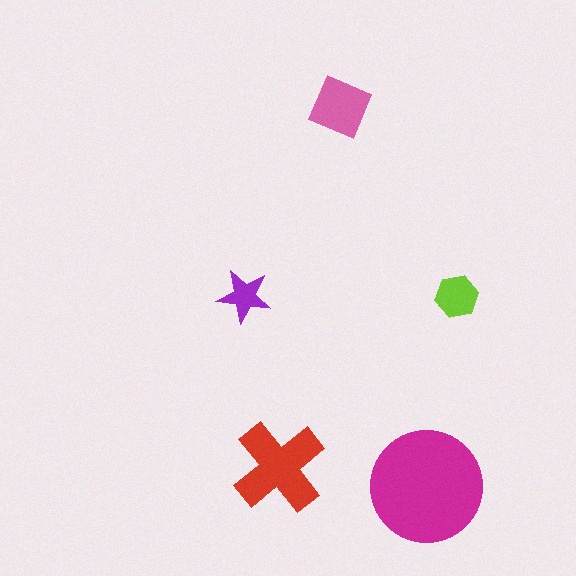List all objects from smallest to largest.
The purple star, the lime hexagon, the pink diamond, the red cross, the magenta circle.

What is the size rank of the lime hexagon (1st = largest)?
4th.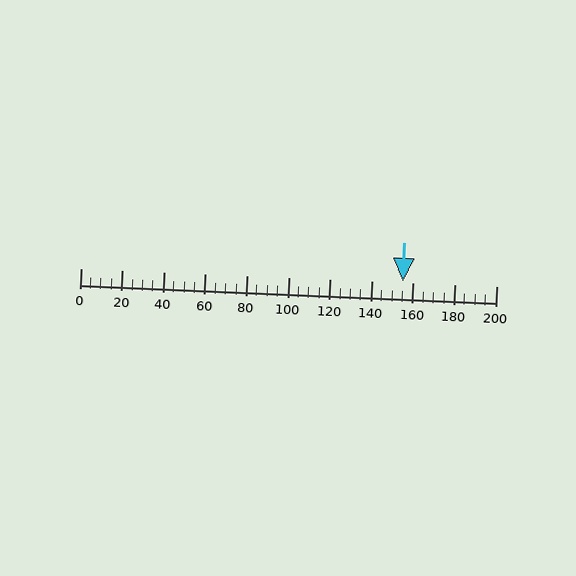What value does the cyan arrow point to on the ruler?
The cyan arrow points to approximately 155.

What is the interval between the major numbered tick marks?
The major tick marks are spaced 20 units apart.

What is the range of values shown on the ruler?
The ruler shows values from 0 to 200.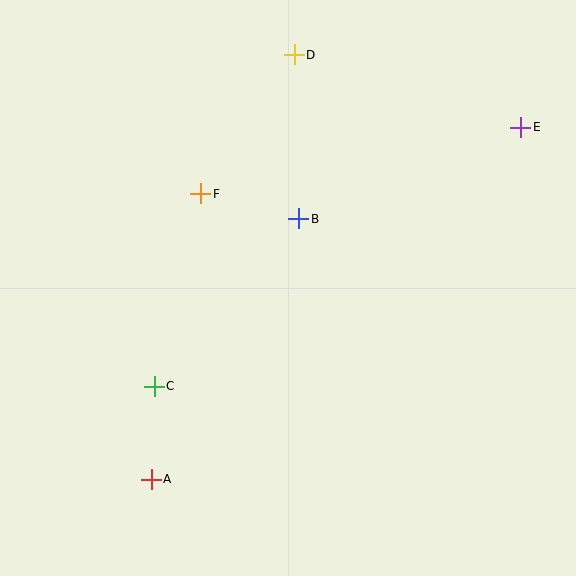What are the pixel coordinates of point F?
Point F is at (201, 194).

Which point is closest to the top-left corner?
Point F is closest to the top-left corner.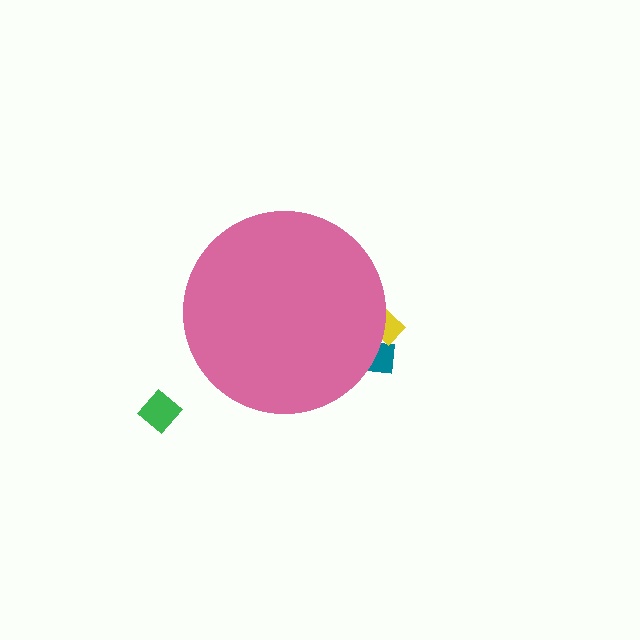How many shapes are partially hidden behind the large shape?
2 shapes are partially hidden.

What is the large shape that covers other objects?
A pink circle.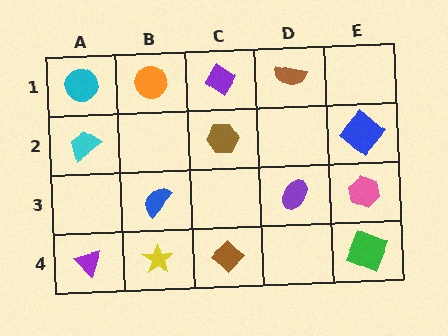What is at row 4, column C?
A brown diamond.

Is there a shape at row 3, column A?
No, that cell is empty.